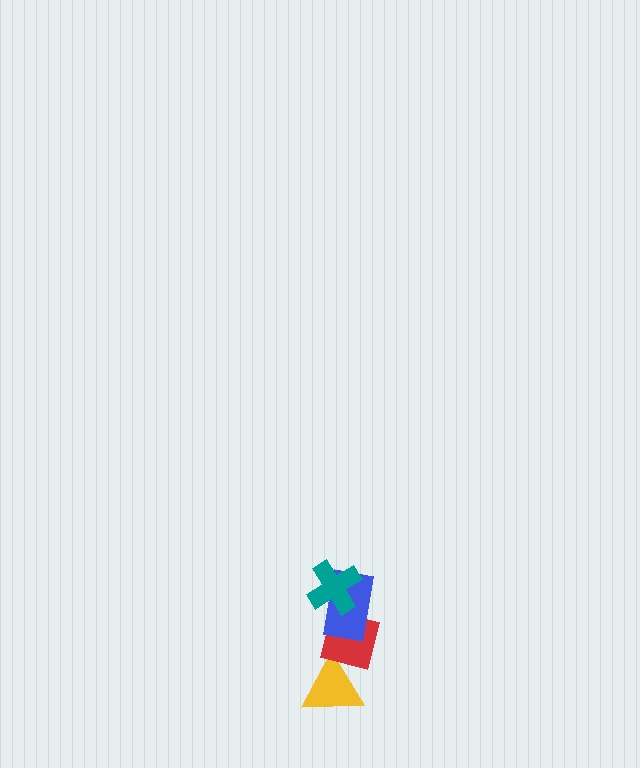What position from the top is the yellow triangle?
The yellow triangle is 4th from the top.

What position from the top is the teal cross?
The teal cross is 1st from the top.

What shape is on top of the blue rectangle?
The teal cross is on top of the blue rectangle.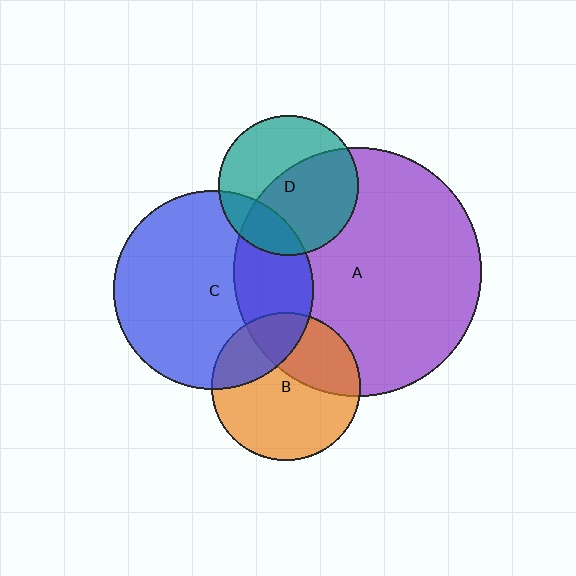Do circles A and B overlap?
Yes.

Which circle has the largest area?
Circle A (purple).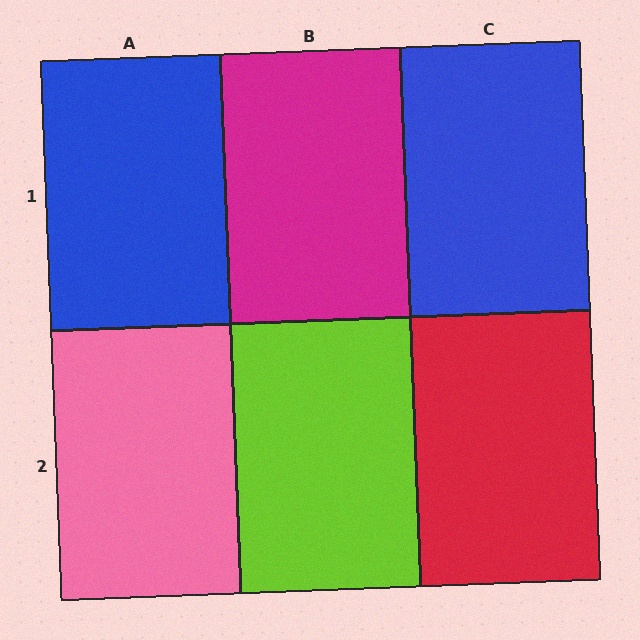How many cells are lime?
1 cell is lime.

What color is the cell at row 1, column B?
Magenta.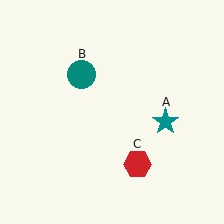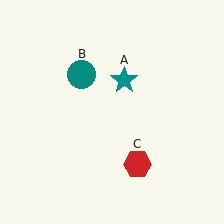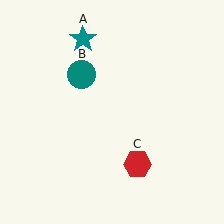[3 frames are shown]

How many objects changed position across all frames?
1 object changed position: teal star (object A).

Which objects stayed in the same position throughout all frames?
Teal circle (object B) and red hexagon (object C) remained stationary.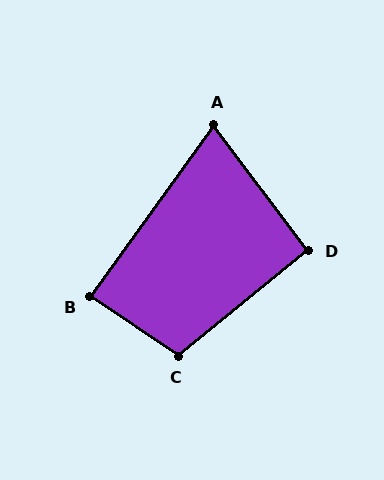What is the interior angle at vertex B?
Approximately 88 degrees (approximately right).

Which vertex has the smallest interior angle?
A, at approximately 73 degrees.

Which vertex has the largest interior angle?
C, at approximately 107 degrees.